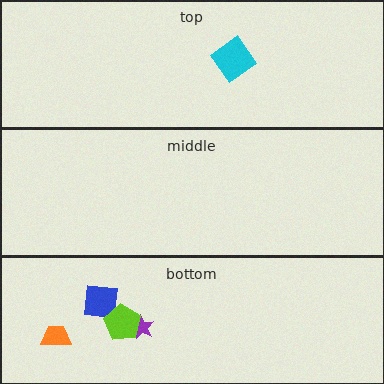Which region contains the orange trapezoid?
The bottom region.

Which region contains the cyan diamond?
The top region.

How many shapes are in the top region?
1.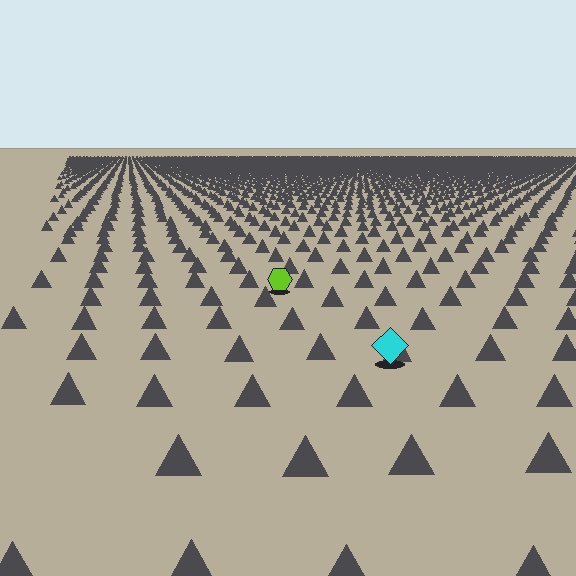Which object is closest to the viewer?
The cyan diamond is closest. The texture marks near it are larger and more spread out.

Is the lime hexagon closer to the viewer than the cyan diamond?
No. The cyan diamond is closer — you can tell from the texture gradient: the ground texture is coarser near it.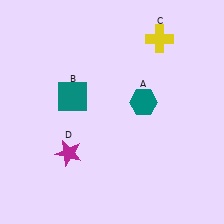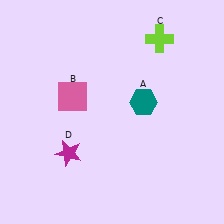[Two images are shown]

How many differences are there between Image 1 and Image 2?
There are 2 differences between the two images.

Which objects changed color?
B changed from teal to pink. C changed from yellow to lime.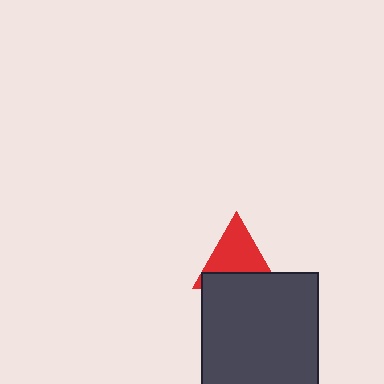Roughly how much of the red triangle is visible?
About half of it is visible (roughly 62%).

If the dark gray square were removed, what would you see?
You would see the complete red triangle.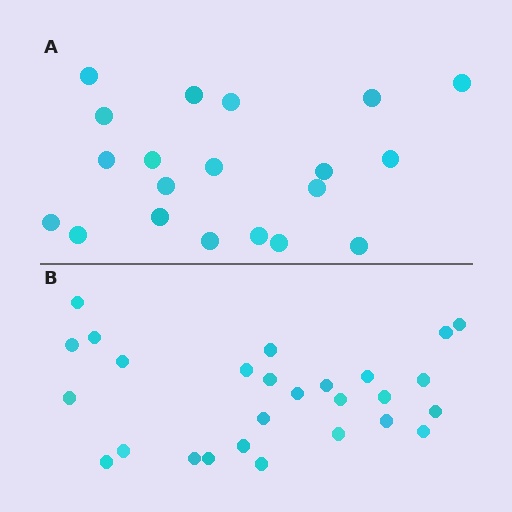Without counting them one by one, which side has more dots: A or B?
Region B (the bottom region) has more dots.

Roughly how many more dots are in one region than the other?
Region B has roughly 8 or so more dots than region A.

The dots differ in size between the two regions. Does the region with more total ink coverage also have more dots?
No. Region A has more total ink coverage because its dots are larger, but region B actually contains more individual dots. Total area can be misleading — the number of items is what matters here.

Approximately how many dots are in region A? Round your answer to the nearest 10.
About 20 dots.